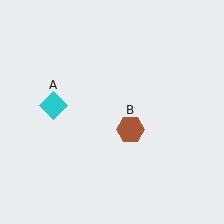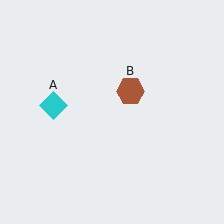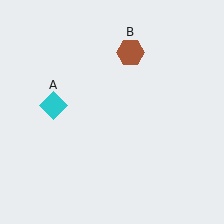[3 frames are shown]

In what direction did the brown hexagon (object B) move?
The brown hexagon (object B) moved up.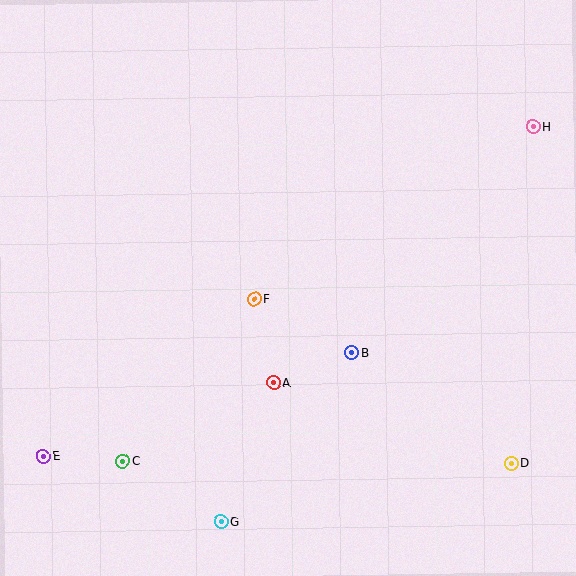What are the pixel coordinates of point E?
Point E is at (43, 456).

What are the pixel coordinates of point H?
Point H is at (533, 127).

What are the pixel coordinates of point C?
Point C is at (122, 461).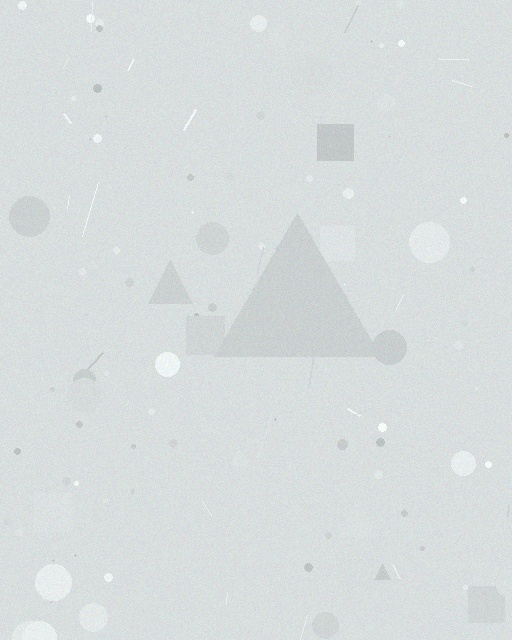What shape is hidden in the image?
A triangle is hidden in the image.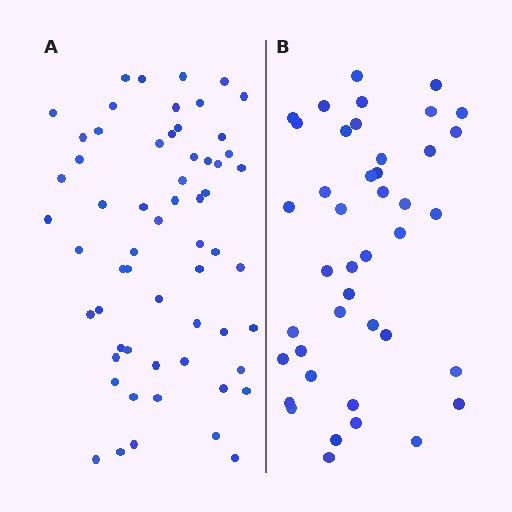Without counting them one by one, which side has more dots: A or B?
Region A (the left region) has more dots.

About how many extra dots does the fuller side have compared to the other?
Region A has approximately 20 more dots than region B.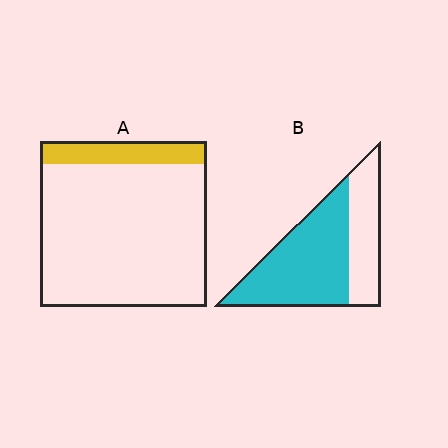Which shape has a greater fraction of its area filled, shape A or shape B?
Shape B.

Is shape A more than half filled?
No.